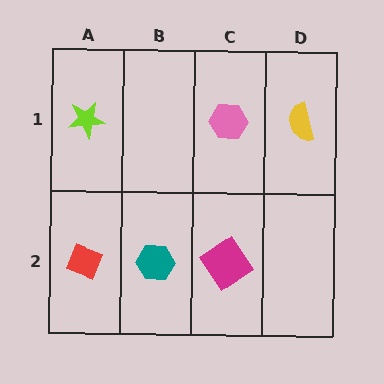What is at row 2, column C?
A magenta diamond.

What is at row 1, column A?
A lime star.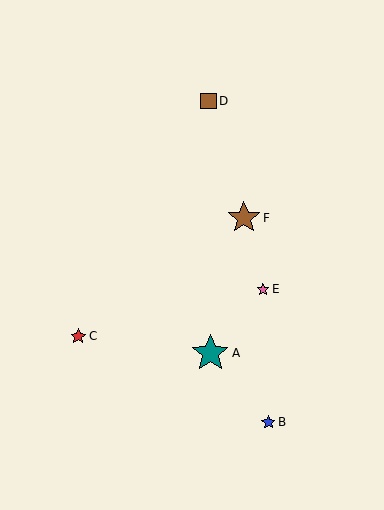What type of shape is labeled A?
Shape A is a teal star.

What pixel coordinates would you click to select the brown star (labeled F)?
Click at (244, 218) to select the brown star F.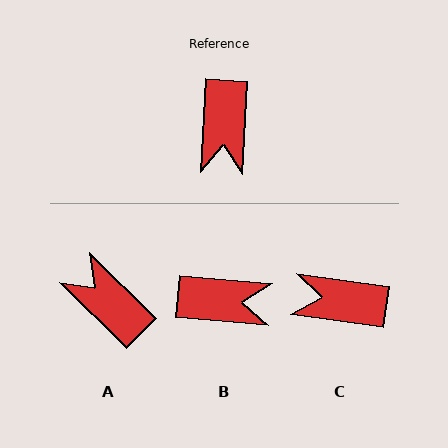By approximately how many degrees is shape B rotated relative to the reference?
Approximately 88 degrees counter-clockwise.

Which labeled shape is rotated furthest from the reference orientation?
A, about 131 degrees away.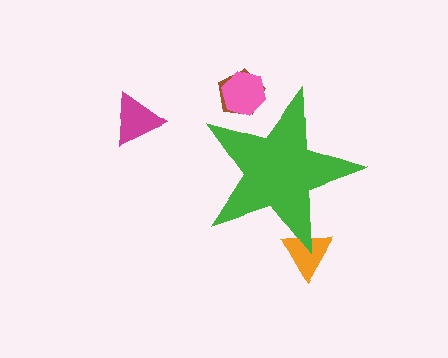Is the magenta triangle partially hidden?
No, the magenta triangle is fully visible.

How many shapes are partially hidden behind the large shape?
3 shapes are partially hidden.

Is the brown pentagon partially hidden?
Yes, the brown pentagon is partially hidden behind the green star.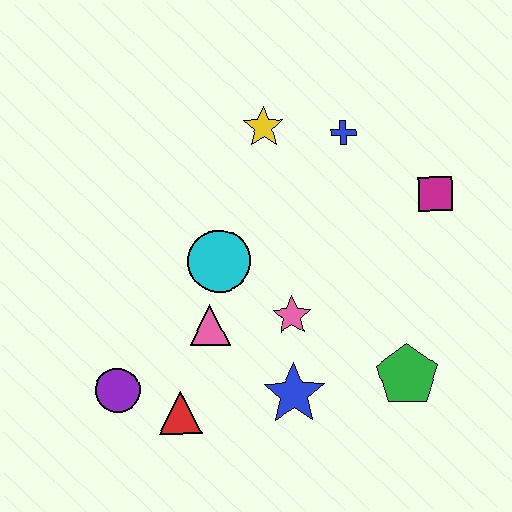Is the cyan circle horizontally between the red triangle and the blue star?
Yes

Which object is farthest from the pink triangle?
The magenta square is farthest from the pink triangle.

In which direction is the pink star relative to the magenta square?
The pink star is to the left of the magenta square.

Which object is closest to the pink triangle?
The cyan circle is closest to the pink triangle.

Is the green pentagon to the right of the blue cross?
Yes